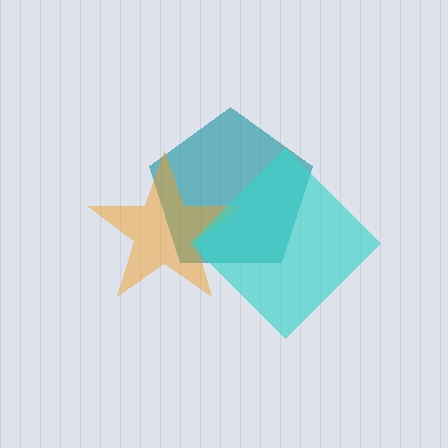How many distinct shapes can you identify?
There are 3 distinct shapes: a teal pentagon, an orange star, a cyan diamond.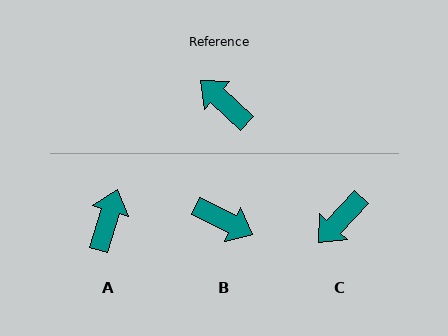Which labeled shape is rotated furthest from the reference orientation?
B, about 164 degrees away.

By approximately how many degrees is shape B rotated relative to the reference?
Approximately 164 degrees clockwise.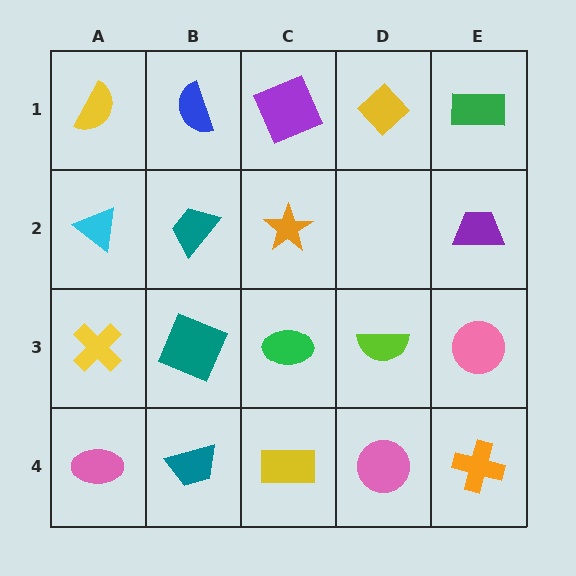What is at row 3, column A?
A yellow cross.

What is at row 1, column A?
A yellow semicircle.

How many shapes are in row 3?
5 shapes.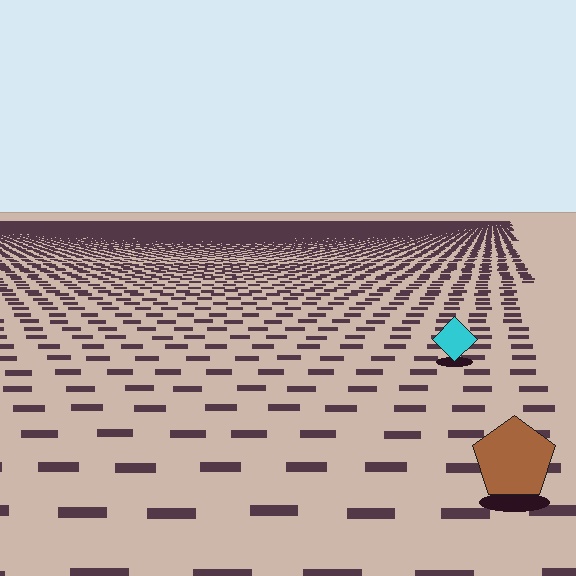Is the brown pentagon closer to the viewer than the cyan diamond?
Yes. The brown pentagon is closer — you can tell from the texture gradient: the ground texture is coarser near it.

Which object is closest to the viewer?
The brown pentagon is closest. The texture marks near it are larger and more spread out.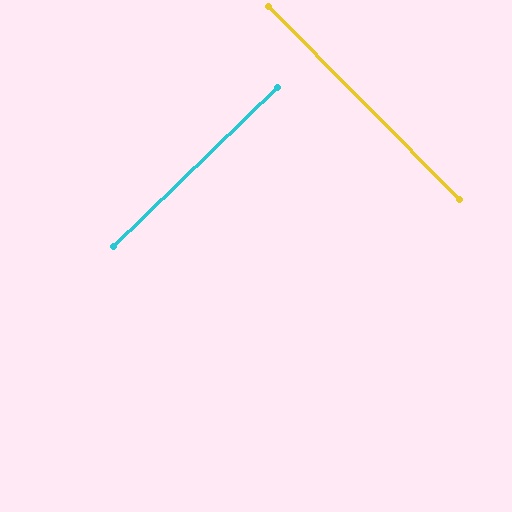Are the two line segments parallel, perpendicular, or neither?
Perpendicular — they meet at approximately 90°.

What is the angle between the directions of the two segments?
Approximately 90 degrees.